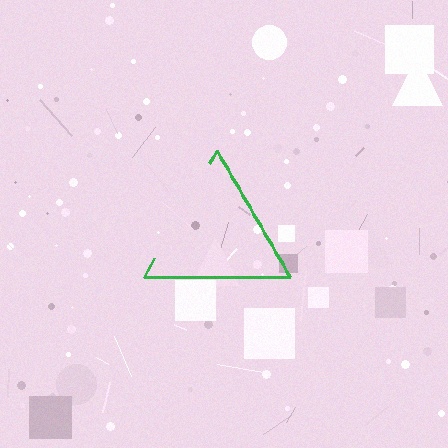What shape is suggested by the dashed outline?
The dashed outline suggests a triangle.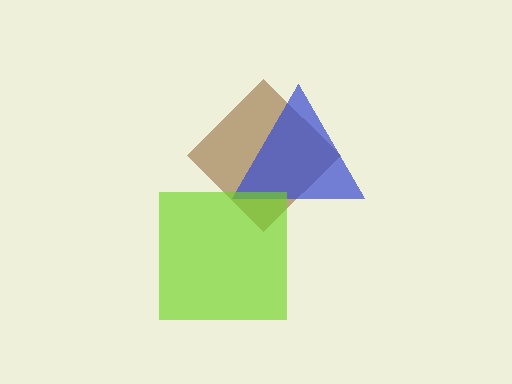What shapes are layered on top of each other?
The layered shapes are: a brown diamond, a blue triangle, a lime square.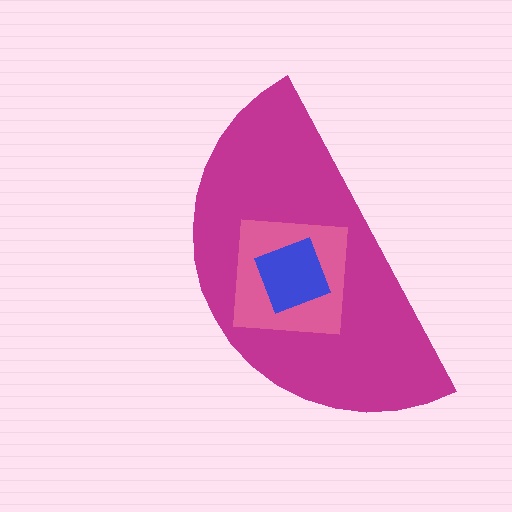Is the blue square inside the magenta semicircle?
Yes.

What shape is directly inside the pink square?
The blue square.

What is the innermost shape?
The blue square.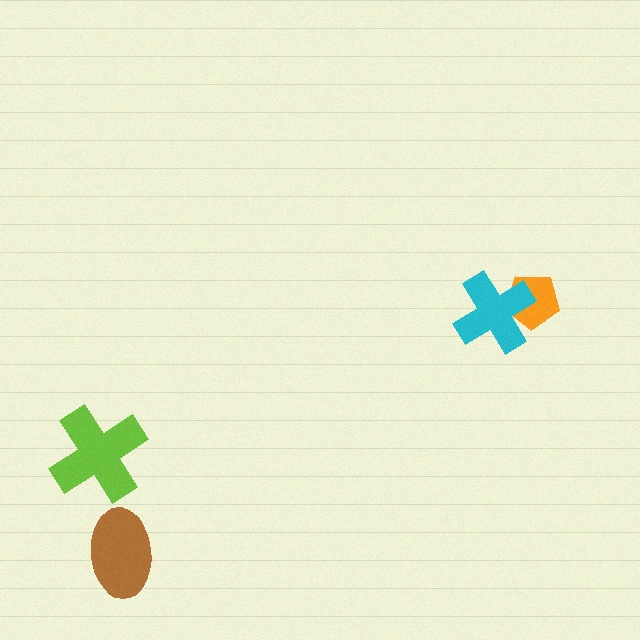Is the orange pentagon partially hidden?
Yes, it is partially covered by another shape.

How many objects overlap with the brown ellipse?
0 objects overlap with the brown ellipse.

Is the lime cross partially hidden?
No, no other shape covers it.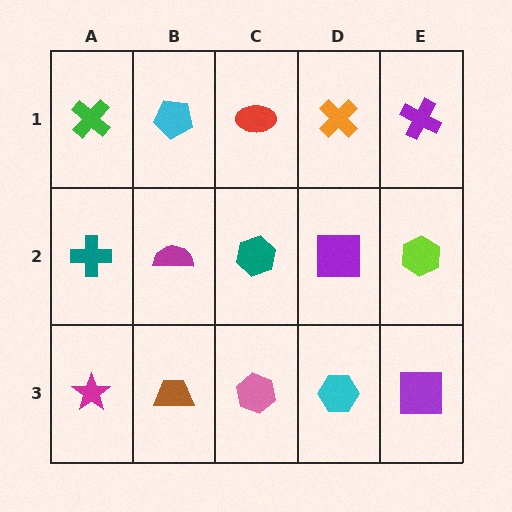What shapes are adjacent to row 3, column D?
A purple square (row 2, column D), a pink hexagon (row 3, column C), a purple square (row 3, column E).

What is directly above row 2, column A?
A green cross.